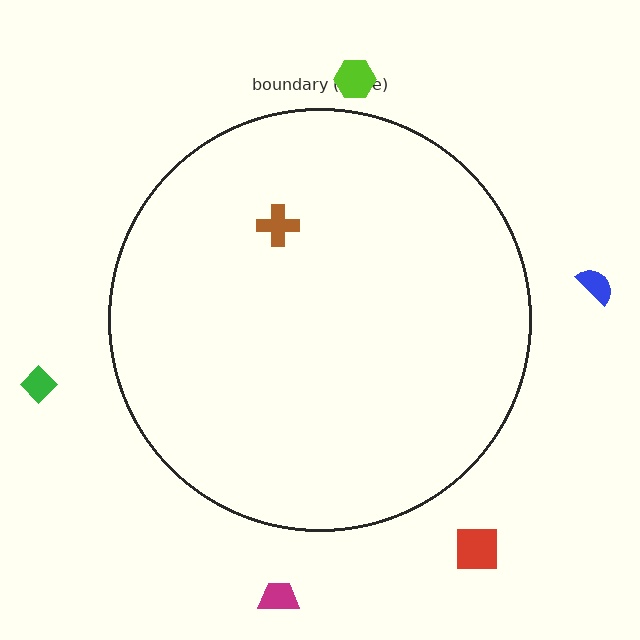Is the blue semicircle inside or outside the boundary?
Outside.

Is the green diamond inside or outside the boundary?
Outside.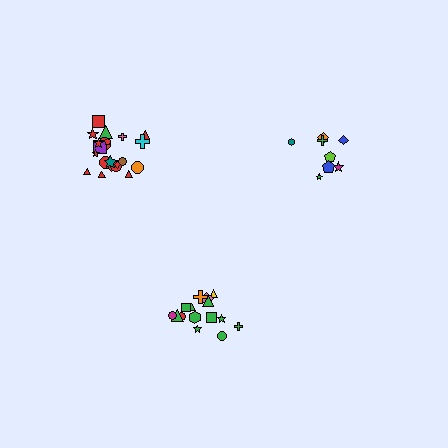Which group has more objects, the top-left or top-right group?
The top-left group.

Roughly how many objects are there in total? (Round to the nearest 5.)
Roughly 45 objects in total.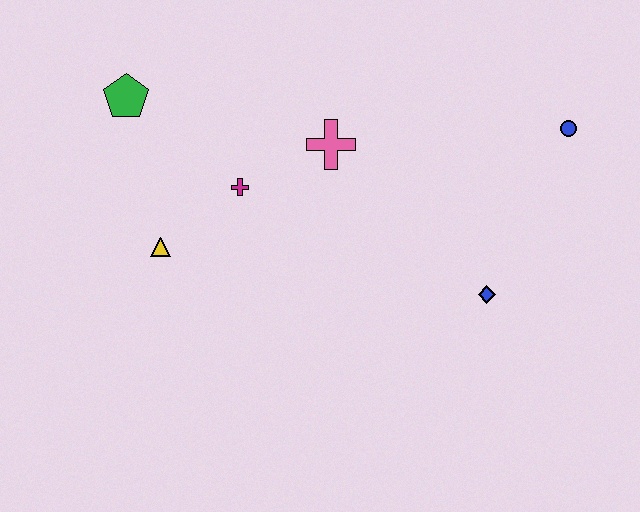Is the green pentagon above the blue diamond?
Yes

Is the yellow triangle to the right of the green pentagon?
Yes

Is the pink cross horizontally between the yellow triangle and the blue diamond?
Yes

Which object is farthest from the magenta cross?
The blue circle is farthest from the magenta cross.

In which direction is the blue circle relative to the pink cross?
The blue circle is to the right of the pink cross.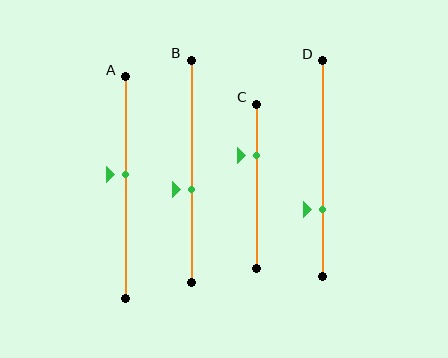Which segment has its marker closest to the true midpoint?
Segment A has its marker closest to the true midpoint.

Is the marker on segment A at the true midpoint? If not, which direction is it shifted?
No, the marker on segment A is shifted upward by about 6% of the segment length.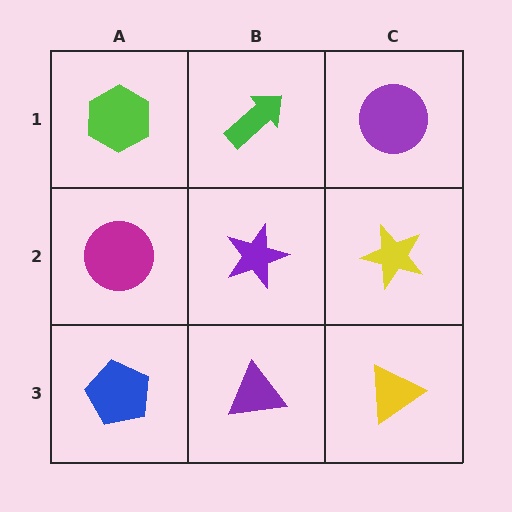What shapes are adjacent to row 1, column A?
A magenta circle (row 2, column A), a green arrow (row 1, column B).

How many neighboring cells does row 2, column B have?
4.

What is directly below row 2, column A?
A blue pentagon.